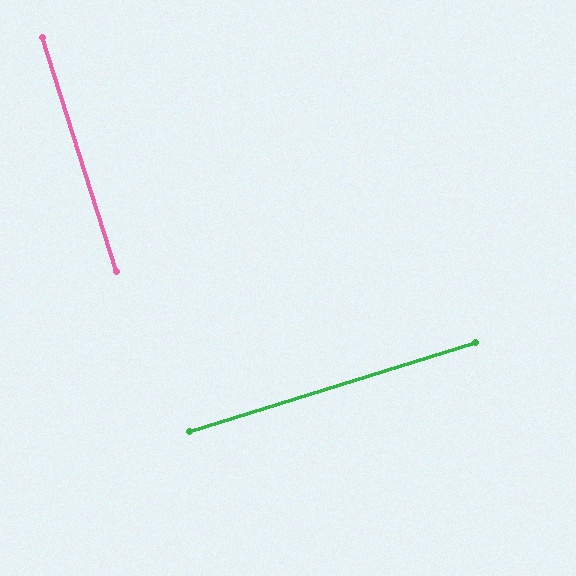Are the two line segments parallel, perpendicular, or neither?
Perpendicular — they meet at approximately 90°.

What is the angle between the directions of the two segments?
Approximately 90 degrees.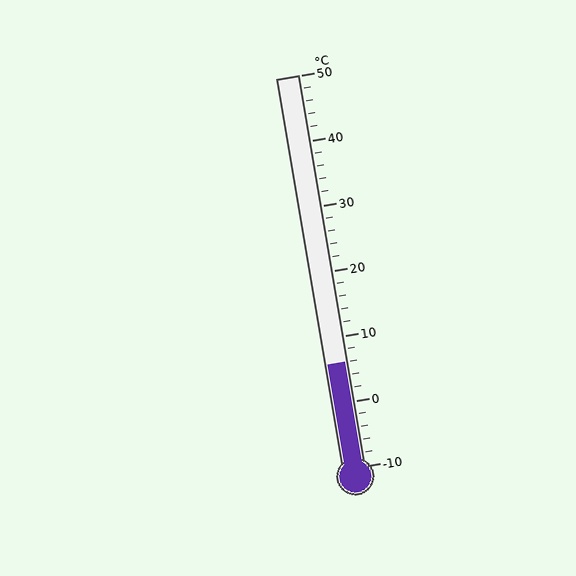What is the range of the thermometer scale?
The thermometer scale ranges from -10°C to 50°C.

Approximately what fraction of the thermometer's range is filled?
The thermometer is filled to approximately 25% of its range.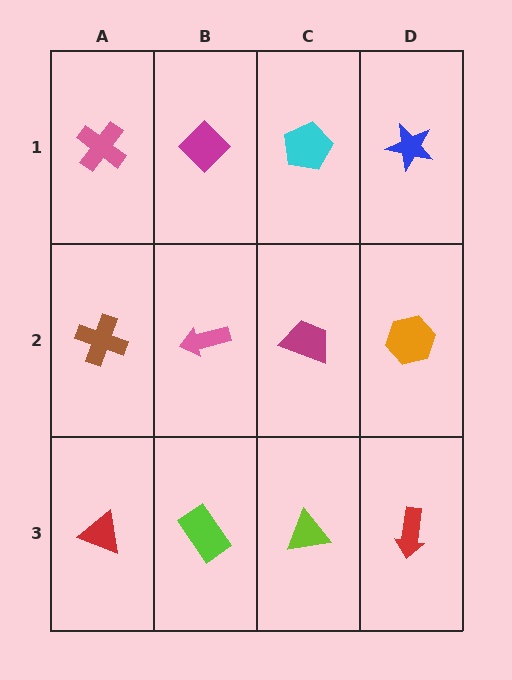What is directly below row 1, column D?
An orange hexagon.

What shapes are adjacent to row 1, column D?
An orange hexagon (row 2, column D), a cyan pentagon (row 1, column C).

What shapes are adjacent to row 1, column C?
A magenta trapezoid (row 2, column C), a magenta diamond (row 1, column B), a blue star (row 1, column D).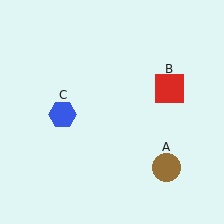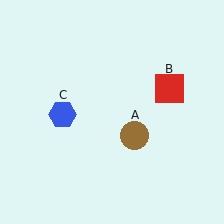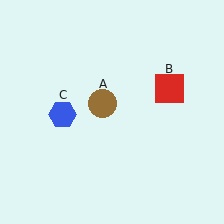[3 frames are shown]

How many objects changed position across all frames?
1 object changed position: brown circle (object A).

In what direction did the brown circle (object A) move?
The brown circle (object A) moved up and to the left.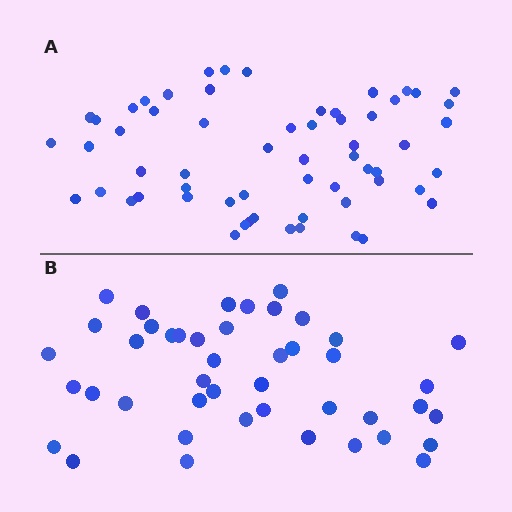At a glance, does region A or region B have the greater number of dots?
Region A (the top region) has more dots.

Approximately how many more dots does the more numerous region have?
Region A has approximately 15 more dots than region B.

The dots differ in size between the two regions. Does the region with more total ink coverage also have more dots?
No. Region B has more total ink coverage because its dots are larger, but region A actually contains more individual dots. Total area can be misleading — the number of items is what matters here.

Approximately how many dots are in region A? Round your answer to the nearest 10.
About 60 dots.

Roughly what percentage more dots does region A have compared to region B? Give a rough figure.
About 35% more.